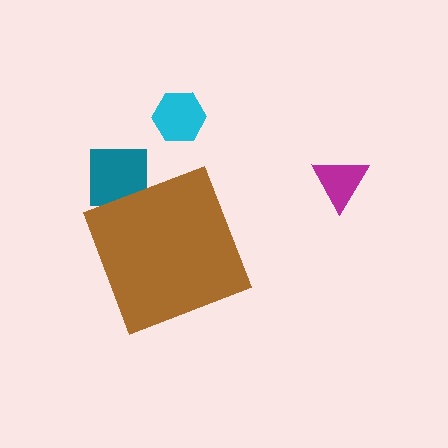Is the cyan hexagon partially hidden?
No, the cyan hexagon is fully visible.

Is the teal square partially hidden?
Yes, the teal square is partially hidden behind the brown diamond.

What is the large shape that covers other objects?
A brown diamond.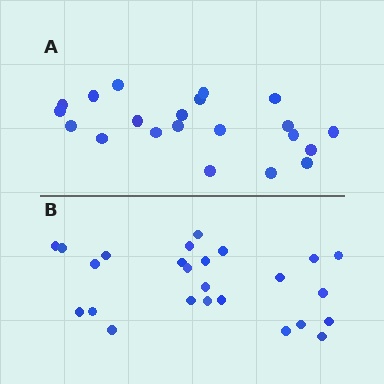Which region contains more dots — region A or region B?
Region B (the bottom region) has more dots.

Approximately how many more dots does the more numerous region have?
Region B has about 4 more dots than region A.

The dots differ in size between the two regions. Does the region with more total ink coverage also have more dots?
No. Region A has more total ink coverage because its dots are larger, but region B actually contains more individual dots. Total area can be misleading — the number of items is what matters here.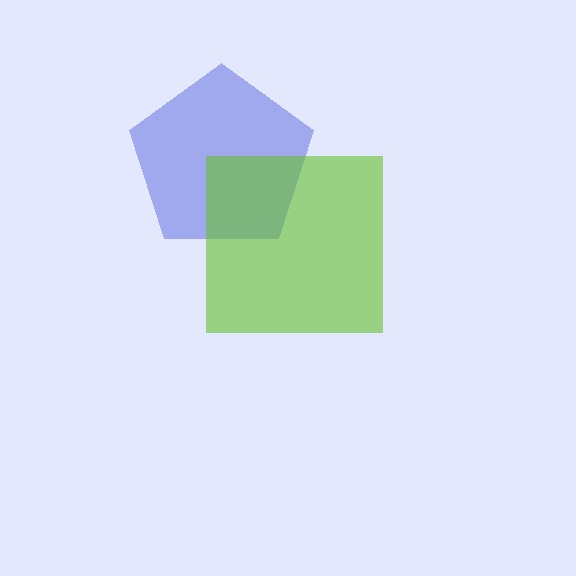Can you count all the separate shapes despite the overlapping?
Yes, there are 2 separate shapes.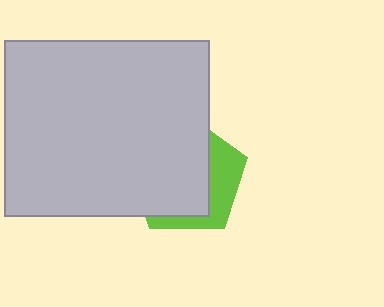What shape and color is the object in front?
The object in front is a light gray rectangle.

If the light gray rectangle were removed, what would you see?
You would see the complete lime pentagon.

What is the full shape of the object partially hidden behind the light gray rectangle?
The partially hidden object is a lime pentagon.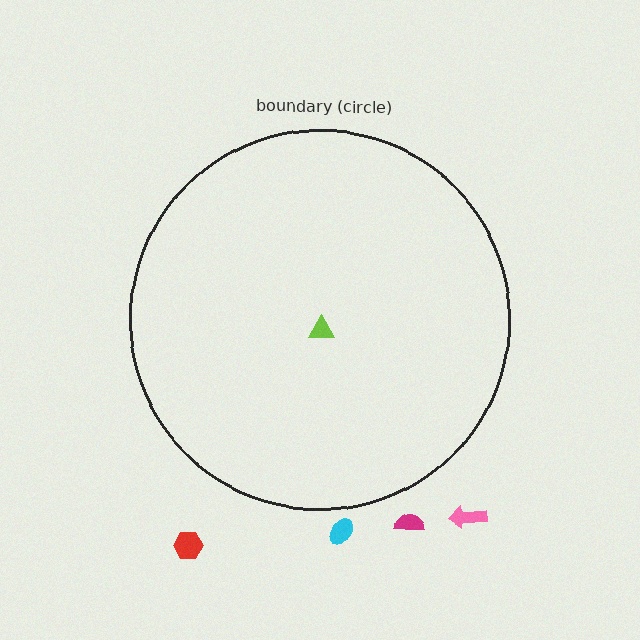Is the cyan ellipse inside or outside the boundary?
Outside.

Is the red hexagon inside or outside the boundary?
Outside.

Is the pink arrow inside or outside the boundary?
Outside.